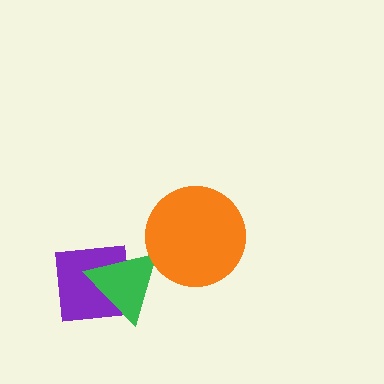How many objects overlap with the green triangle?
2 objects overlap with the green triangle.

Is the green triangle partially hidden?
Yes, it is partially covered by another shape.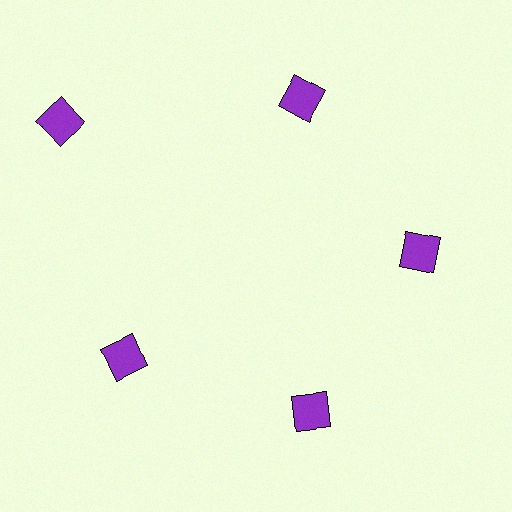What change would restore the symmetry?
The symmetry would be restored by moving it inward, back onto the ring so that all 5 squares sit at equal angles and equal distance from the center.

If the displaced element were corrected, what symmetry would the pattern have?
It would have 5-fold rotational symmetry — the pattern would map onto itself every 72 degrees.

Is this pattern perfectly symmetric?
No. The 5 purple squares are arranged in a ring, but one element near the 10 o'clock position is pushed outward from the center, breaking the 5-fold rotational symmetry.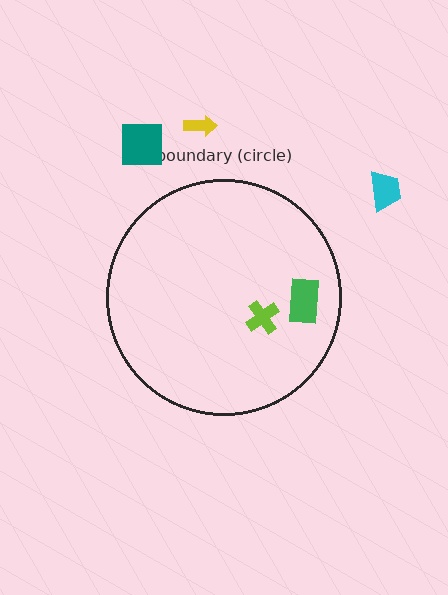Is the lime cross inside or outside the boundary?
Inside.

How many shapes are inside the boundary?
2 inside, 3 outside.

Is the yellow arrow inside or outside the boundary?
Outside.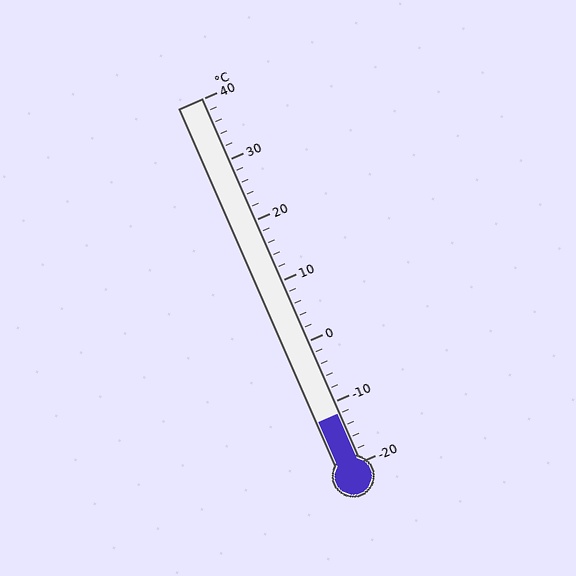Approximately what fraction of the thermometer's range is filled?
The thermometer is filled to approximately 15% of its range.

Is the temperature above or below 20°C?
The temperature is below 20°C.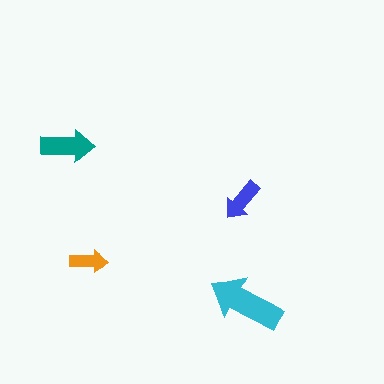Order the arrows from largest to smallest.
the cyan one, the teal one, the blue one, the orange one.